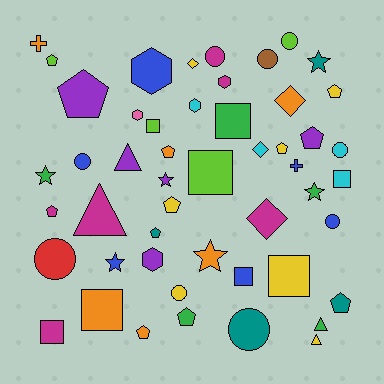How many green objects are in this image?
There are 5 green objects.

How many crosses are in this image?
There are 2 crosses.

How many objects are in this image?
There are 50 objects.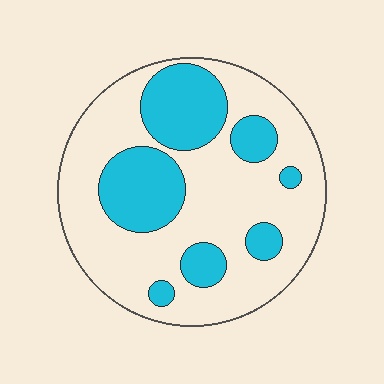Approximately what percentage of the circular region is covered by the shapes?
Approximately 30%.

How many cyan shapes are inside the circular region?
7.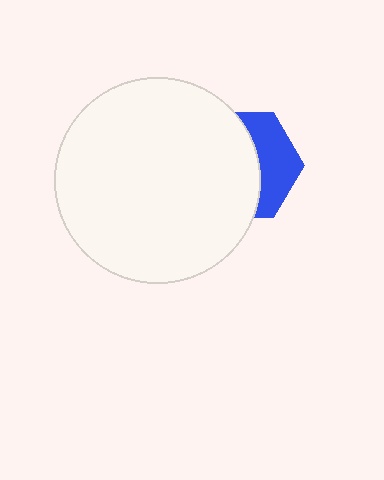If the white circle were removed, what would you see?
You would see the complete blue hexagon.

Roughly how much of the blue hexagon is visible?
A small part of it is visible (roughly 38%).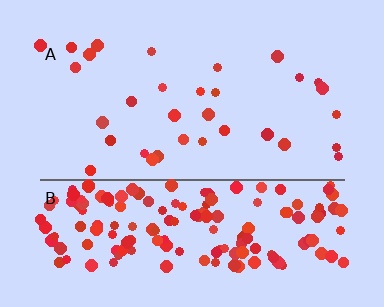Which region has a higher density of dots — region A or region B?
B (the bottom).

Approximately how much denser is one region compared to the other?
Approximately 5.8× — region B over region A.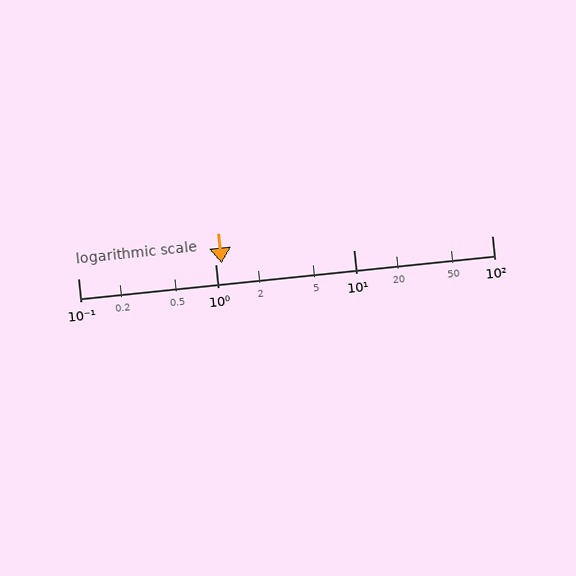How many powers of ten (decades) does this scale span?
The scale spans 3 decades, from 0.1 to 100.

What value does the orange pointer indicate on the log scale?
The pointer indicates approximately 1.1.